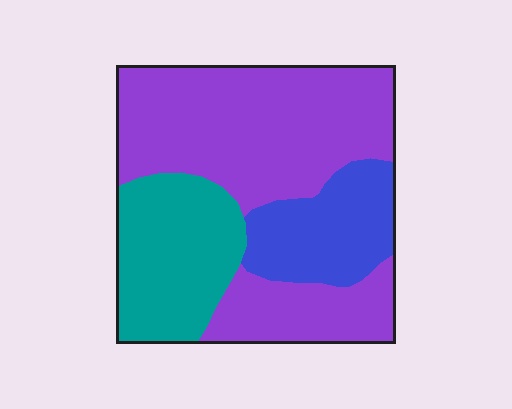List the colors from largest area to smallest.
From largest to smallest: purple, teal, blue.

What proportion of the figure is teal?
Teal covers about 25% of the figure.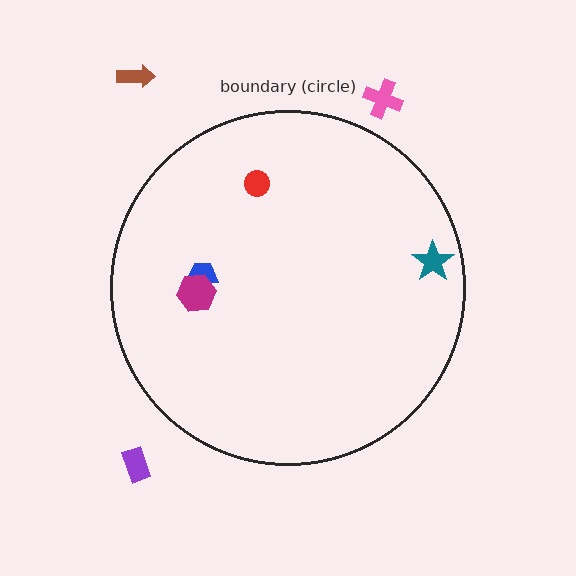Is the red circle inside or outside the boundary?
Inside.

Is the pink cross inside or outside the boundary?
Outside.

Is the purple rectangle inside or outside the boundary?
Outside.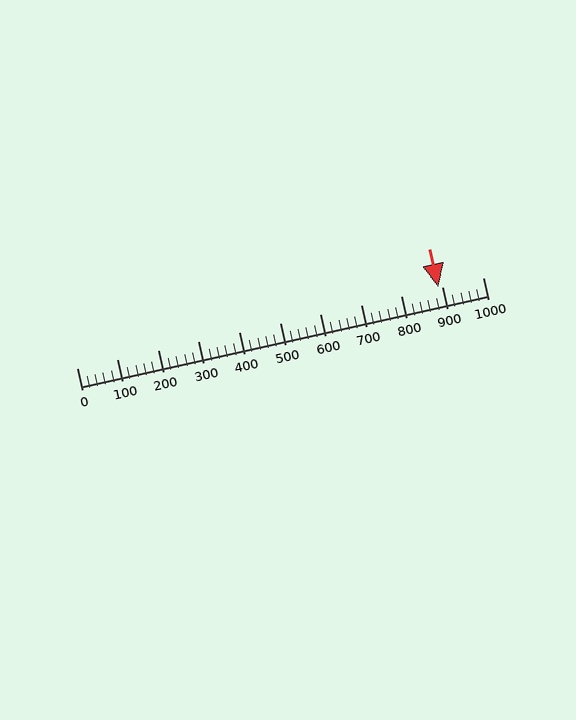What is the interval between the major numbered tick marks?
The major tick marks are spaced 100 units apart.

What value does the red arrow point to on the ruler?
The red arrow points to approximately 891.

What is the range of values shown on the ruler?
The ruler shows values from 0 to 1000.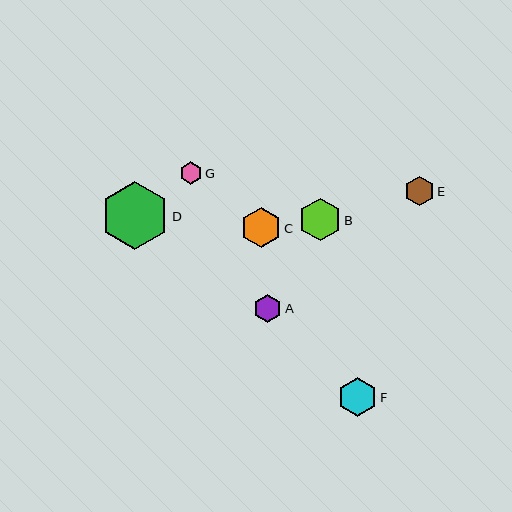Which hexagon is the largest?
Hexagon D is the largest with a size of approximately 68 pixels.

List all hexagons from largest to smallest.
From largest to smallest: D, B, C, F, E, A, G.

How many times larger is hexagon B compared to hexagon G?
Hexagon B is approximately 1.9 times the size of hexagon G.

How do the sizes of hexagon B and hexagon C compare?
Hexagon B and hexagon C are approximately the same size.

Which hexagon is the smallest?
Hexagon G is the smallest with a size of approximately 22 pixels.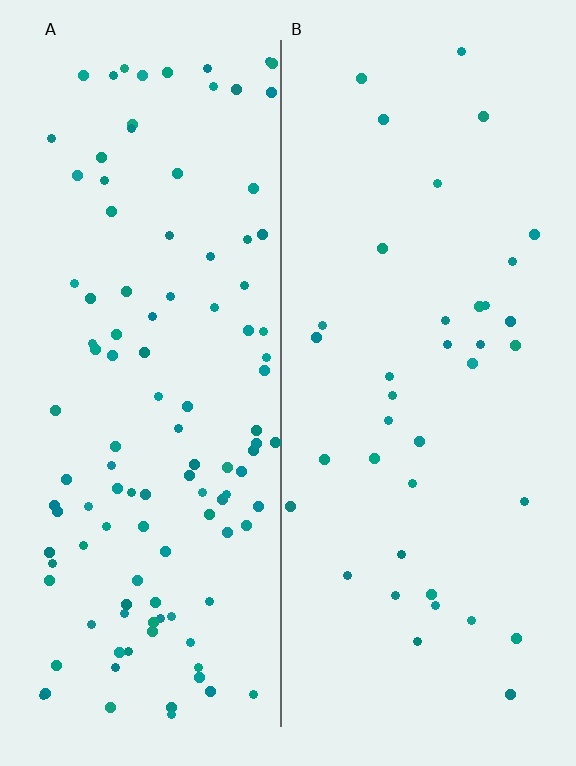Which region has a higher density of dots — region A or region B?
A (the left).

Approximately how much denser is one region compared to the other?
Approximately 2.9× — region A over region B.